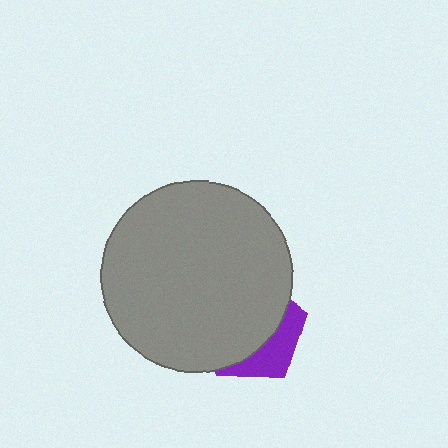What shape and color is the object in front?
The object in front is a gray circle.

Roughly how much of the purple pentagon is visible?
A small part of it is visible (roughly 31%).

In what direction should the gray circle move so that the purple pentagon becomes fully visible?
The gray circle should move toward the upper-left. That is the shortest direction to clear the overlap and leave the purple pentagon fully visible.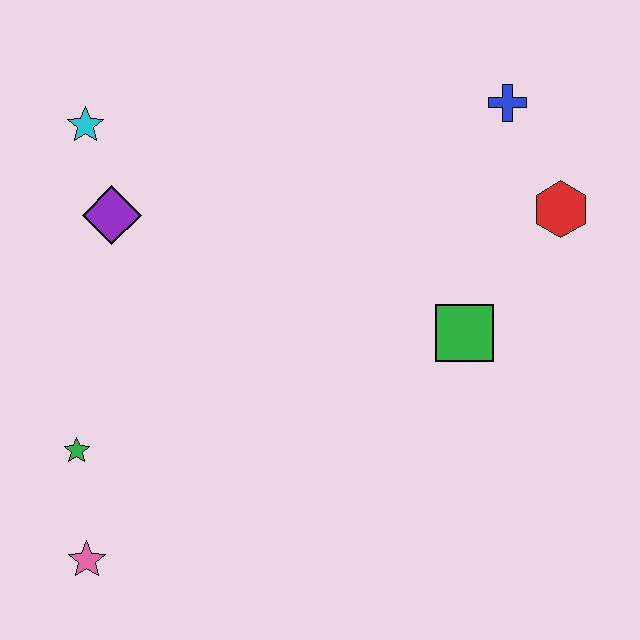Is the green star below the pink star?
No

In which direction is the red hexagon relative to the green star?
The red hexagon is to the right of the green star.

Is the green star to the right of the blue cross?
No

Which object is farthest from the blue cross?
The pink star is farthest from the blue cross.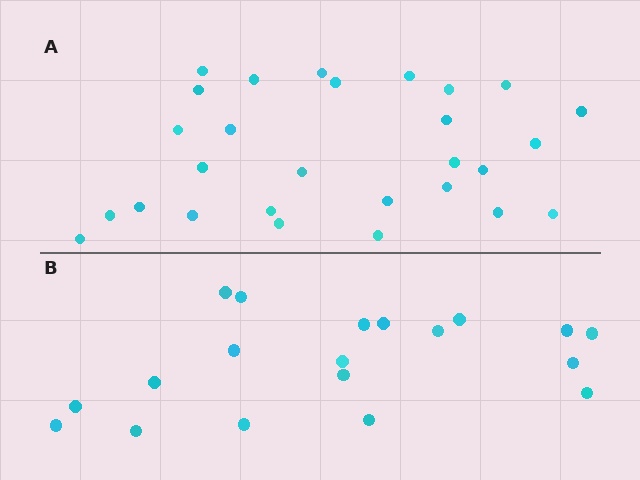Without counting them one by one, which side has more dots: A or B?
Region A (the top region) has more dots.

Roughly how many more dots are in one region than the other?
Region A has roughly 8 or so more dots than region B.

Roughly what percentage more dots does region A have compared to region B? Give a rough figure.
About 45% more.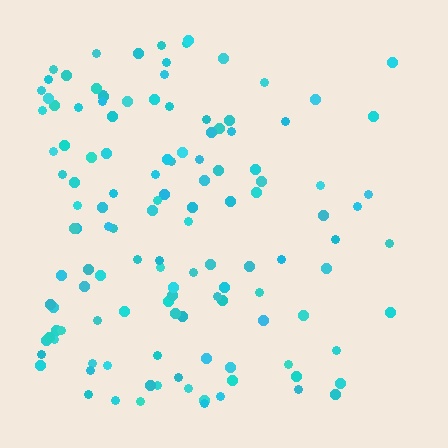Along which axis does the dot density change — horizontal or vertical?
Horizontal.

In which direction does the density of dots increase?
From right to left, with the left side densest.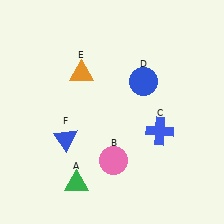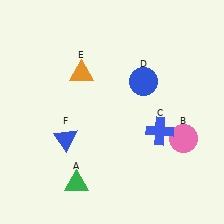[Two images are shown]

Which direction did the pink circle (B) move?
The pink circle (B) moved right.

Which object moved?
The pink circle (B) moved right.